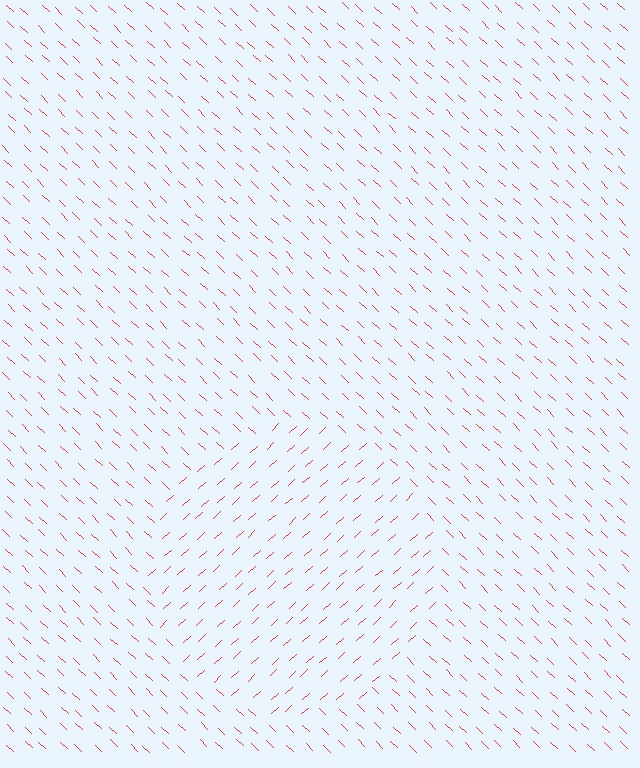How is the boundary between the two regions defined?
The boundary is defined purely by a change in line orientation (approximately 86 degrees difference). All lines are the same color and thickness.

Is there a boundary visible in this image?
Yes, there is a texture boundary formed by a change in line orientation.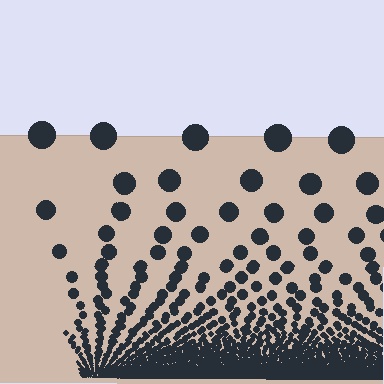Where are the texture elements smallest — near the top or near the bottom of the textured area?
Near the bottom.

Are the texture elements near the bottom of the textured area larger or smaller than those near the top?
Smaller. The gradient is inverted — elements near the bottom are smaller and denser.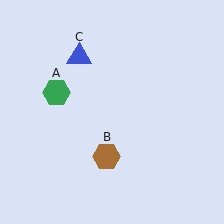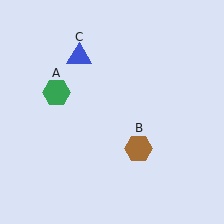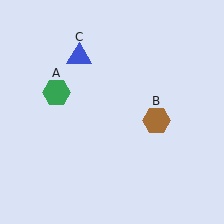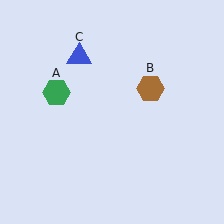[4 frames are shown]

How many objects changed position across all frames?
1 object changed position: brown hexagon (object B).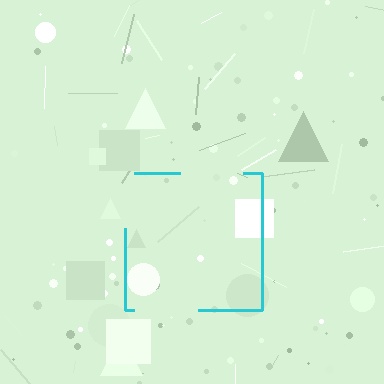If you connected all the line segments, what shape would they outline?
They would outline a square.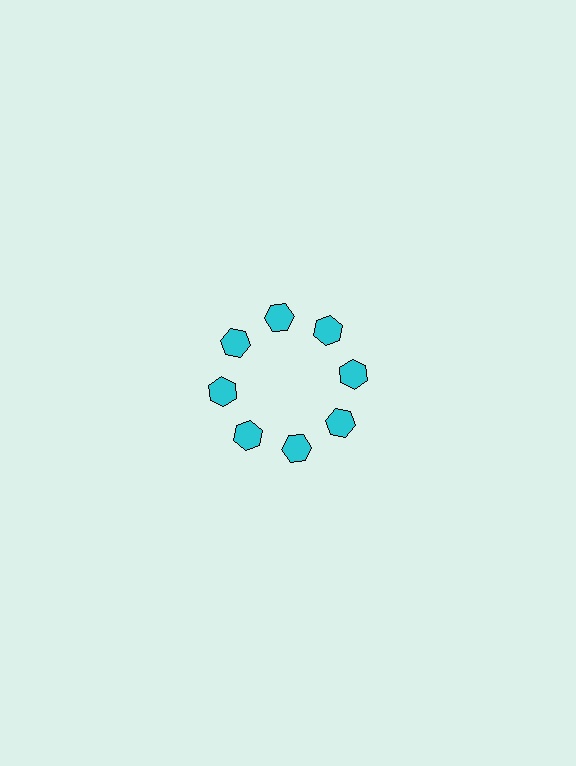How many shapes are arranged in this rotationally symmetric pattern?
There are 8 shapes, arranged in 8 groups of 1.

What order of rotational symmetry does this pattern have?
This pattern has 8-fold rotational symmetry.